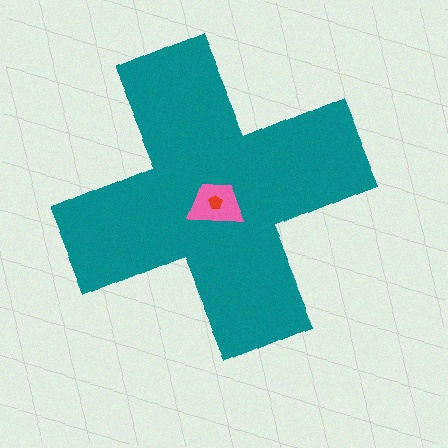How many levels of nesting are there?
3.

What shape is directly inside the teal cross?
The pink trapezoid.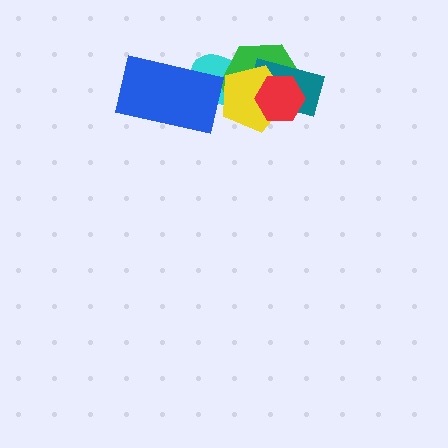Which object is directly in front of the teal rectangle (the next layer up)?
The yellow pentagon is directly in front of the teal rectangle.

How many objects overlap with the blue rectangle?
1 object overlaps with the blue rectangle.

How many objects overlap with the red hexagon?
3 objects overlap with the red hexagon.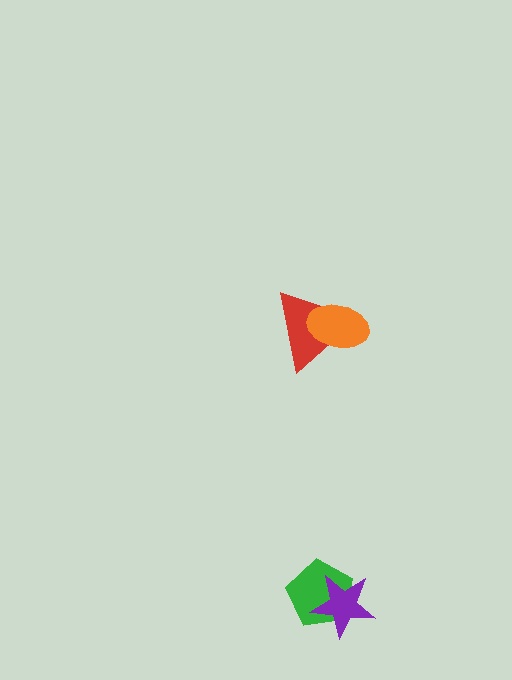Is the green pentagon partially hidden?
Yes, it is partially covered by another shape.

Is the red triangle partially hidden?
Yes, it is partially covered by another shape.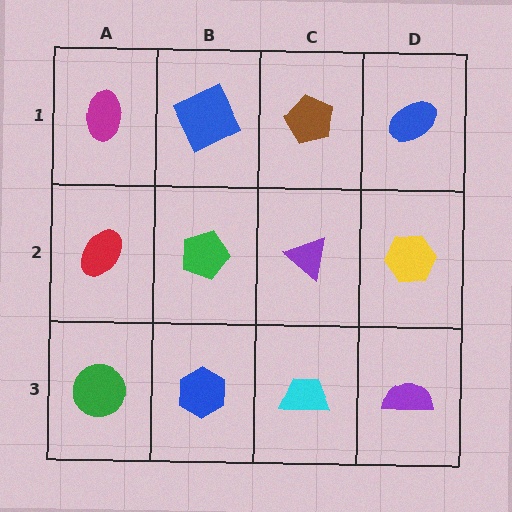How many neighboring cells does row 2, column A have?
3.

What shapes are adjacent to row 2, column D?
A blue ellipse (row 1, column D), a purple semicircle (row 3, column D), a purple triangle (row 2, column C).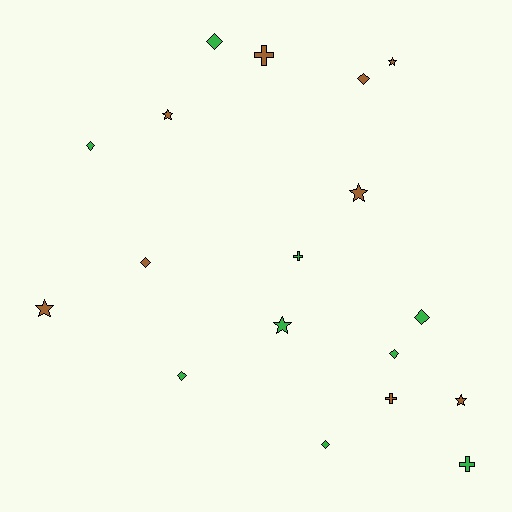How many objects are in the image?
There are 18 objects.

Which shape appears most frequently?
Diamond, with 8 objects.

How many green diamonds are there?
There are 6 green diamonds.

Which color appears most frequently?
Brown, with 9 objects.